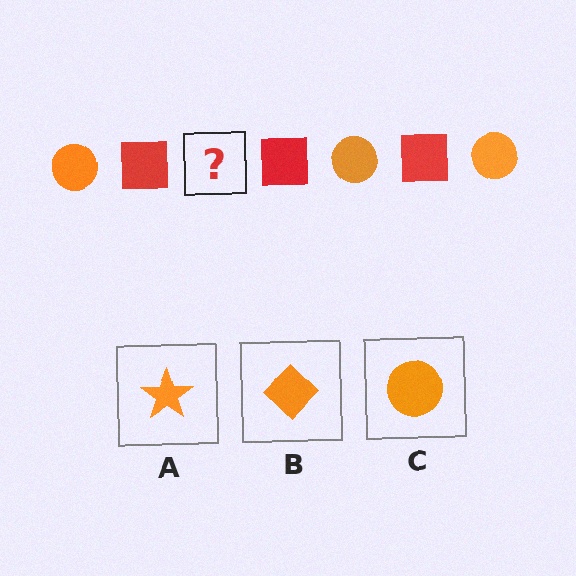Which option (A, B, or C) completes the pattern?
C.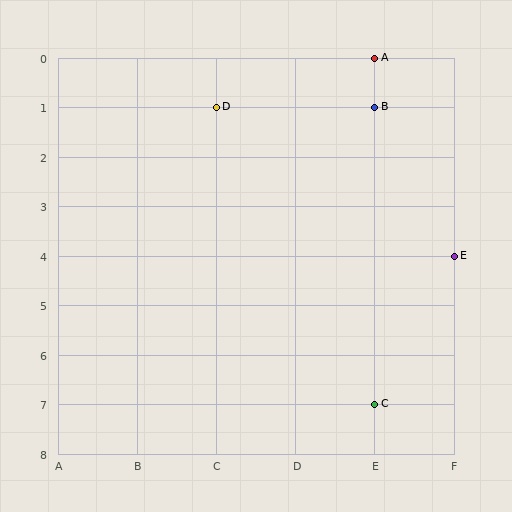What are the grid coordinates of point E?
Point E is at grid coordinates (F, 4).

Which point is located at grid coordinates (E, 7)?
Point C is at (E, 7).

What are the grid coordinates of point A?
Point A is at grid coordinates (E, 0).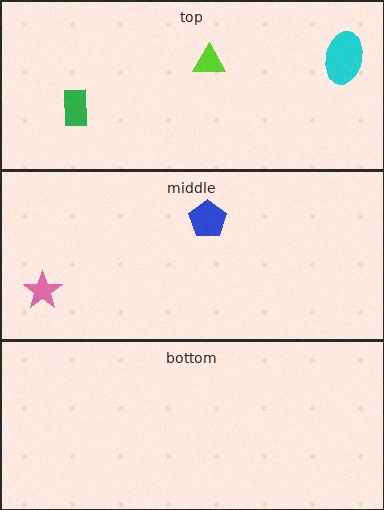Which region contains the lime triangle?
The top region.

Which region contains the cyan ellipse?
The top region.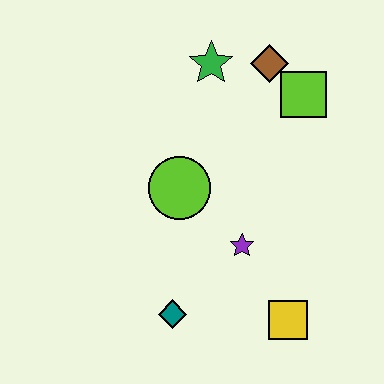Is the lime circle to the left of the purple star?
Yes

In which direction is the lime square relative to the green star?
The lime square is to the right of the green star.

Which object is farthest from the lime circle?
The yellow square is farthest from the lime circle.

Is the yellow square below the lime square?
Yes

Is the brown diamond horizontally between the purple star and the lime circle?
No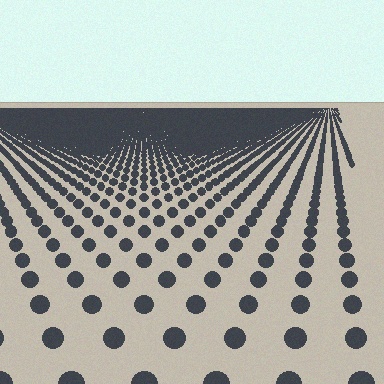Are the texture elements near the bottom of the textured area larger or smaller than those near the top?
Larger. Near the bottom, elements are closer to the viewer and appear at a bigger on-screen size.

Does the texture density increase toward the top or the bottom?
Density increases toward the top.